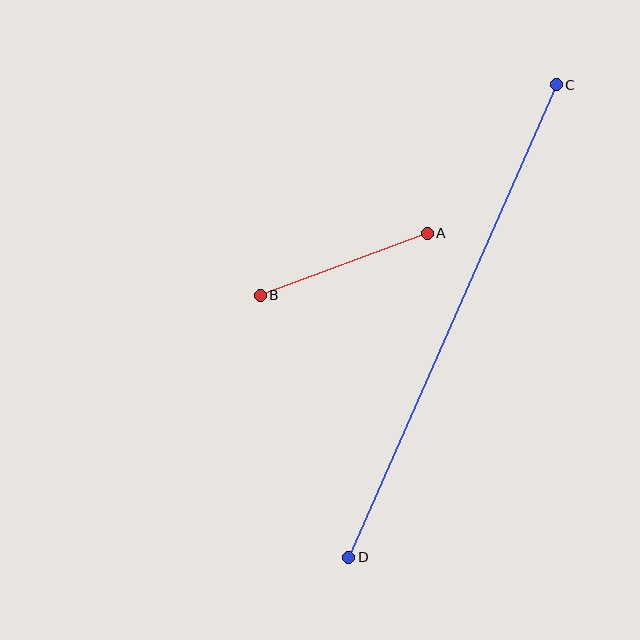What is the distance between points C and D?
The distance is approximately 516 pixels.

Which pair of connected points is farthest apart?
Points C and D are farthest apart.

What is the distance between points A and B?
The distance is approximately 178 pixels.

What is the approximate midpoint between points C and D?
The midpoint is at approximately (452, 321) pixels.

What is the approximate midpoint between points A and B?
The midpoint is at approximately (344, 264) pixels.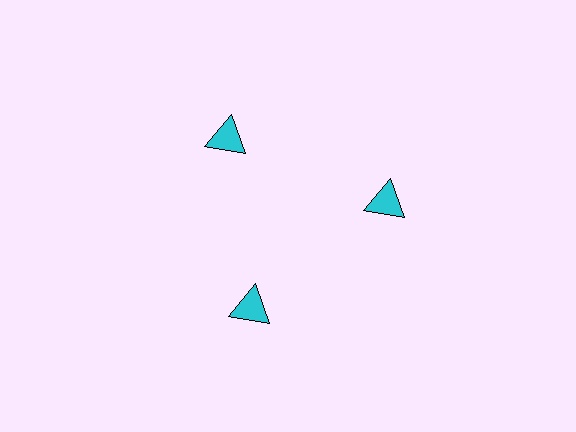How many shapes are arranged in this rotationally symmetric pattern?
There are 3 shapes, arranged in 3 groups of 1.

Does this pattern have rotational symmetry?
Yes, this pattern has 3-fold rotational symmetry. It looks the same after rotating 120 degrees around the center.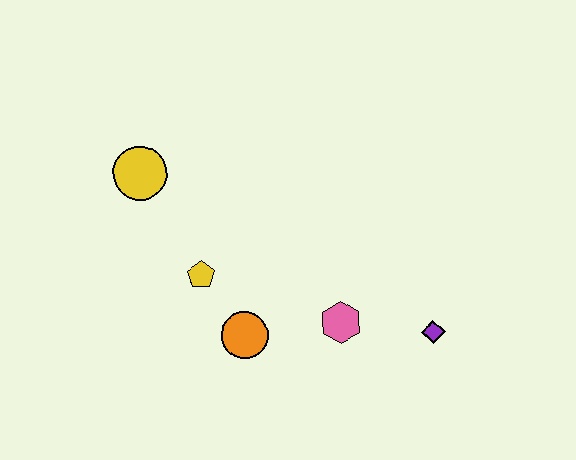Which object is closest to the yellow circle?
The yellow pentagon is closest to the yellow circle.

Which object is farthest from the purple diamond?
The yellow circle is farthest from the purple diamond.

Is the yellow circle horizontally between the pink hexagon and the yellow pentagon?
No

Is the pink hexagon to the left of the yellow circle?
No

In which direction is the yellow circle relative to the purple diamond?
The yellow circle is to the left of the purple diamond.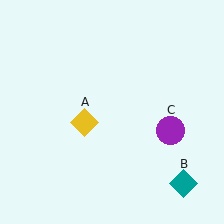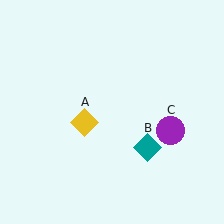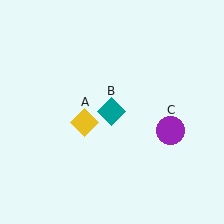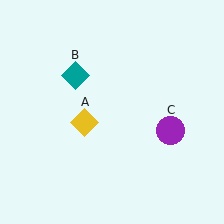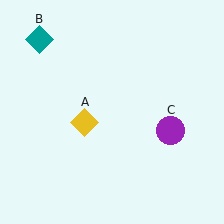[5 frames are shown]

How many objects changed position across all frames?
1 object changed position: teal diamond (object B).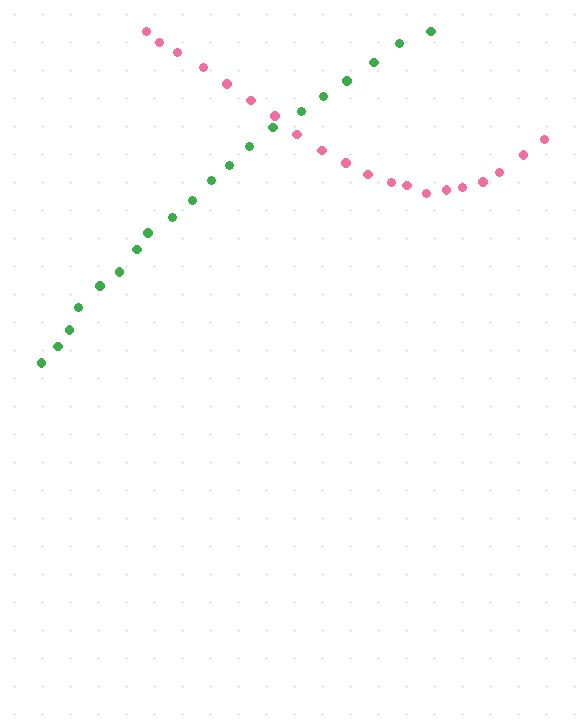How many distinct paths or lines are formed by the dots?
There are 2 distinct paths.